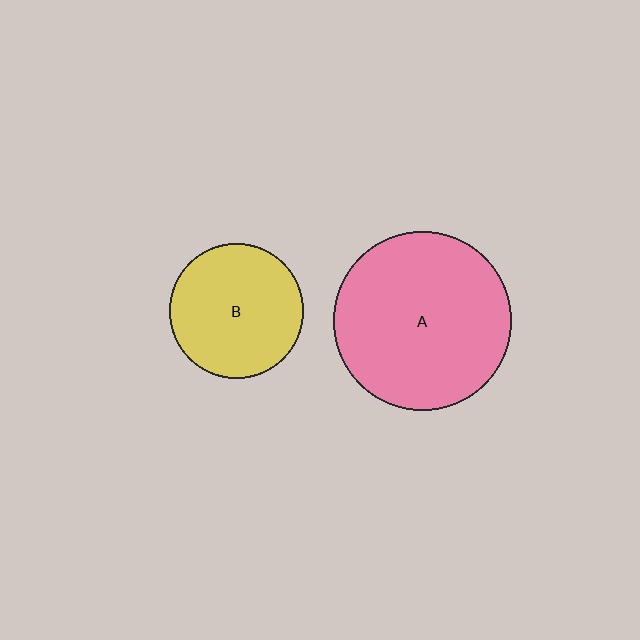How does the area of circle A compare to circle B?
Approximately 1.8 times.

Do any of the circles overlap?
No, none of the circles overlap.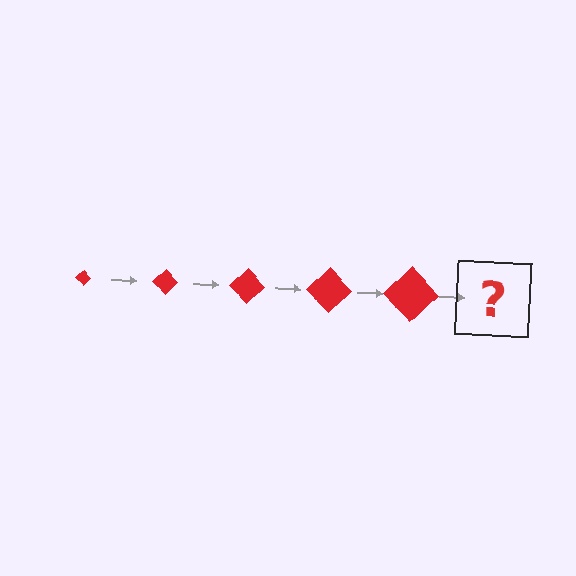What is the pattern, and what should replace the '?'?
The pattern is that the diamond gets progressively larger each step. The '?' should be a red diamond, larger than the previous one.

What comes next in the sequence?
The next element should be a red diamond, larger than the previous one.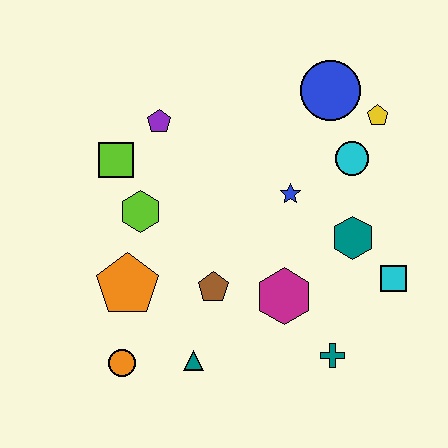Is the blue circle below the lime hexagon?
No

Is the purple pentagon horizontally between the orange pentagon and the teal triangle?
Yes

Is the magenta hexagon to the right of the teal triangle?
Yes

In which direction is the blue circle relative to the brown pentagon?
The blue circle is above the brown pentagon.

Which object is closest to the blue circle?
The yellow pentagon is closest to the blue circle.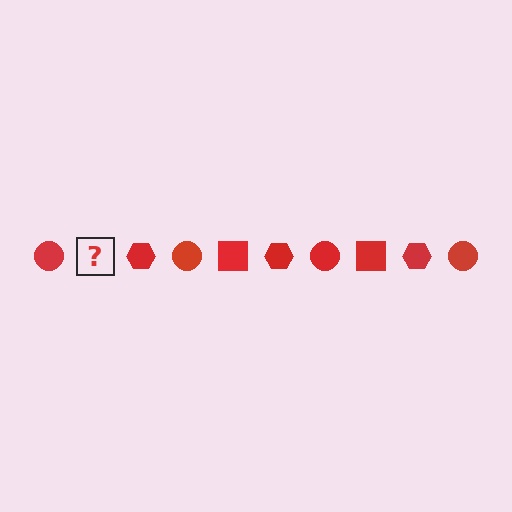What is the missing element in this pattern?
The missing element is a red square.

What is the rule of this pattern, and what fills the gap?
The rule is that the pattern cycles through circle, square, hexagon shapes in red. The gap should be filled with a red square.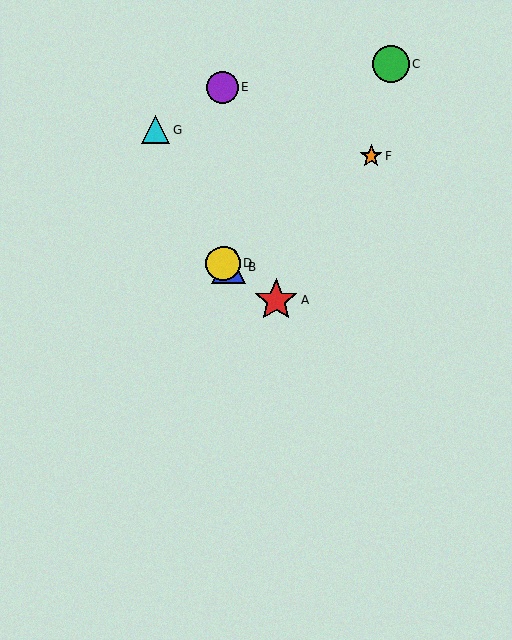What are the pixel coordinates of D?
Object D is at (223, 263).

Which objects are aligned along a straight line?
Objects A, B, D are aligned along a straight line.